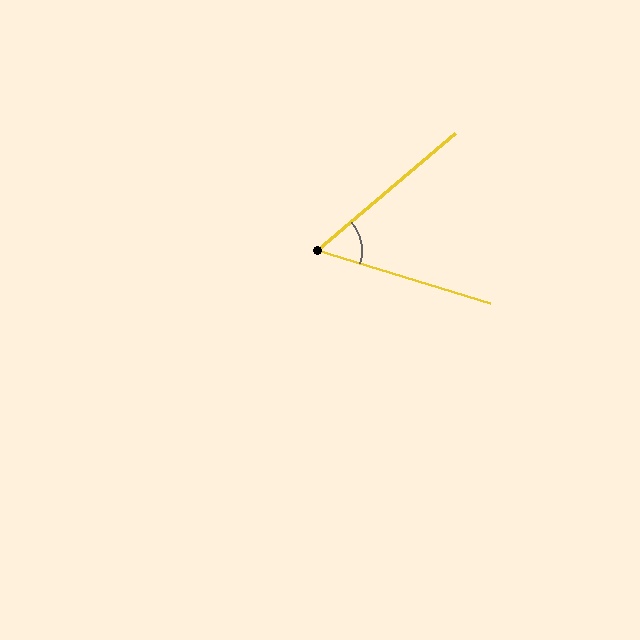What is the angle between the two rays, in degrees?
Approximately 57 degrees.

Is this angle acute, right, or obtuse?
It is acute.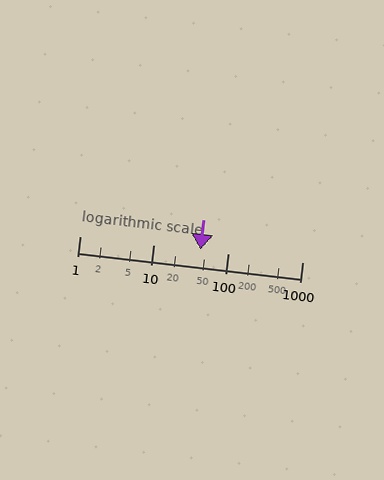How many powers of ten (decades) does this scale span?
The scale spans 3 decades, from 1 to 1000.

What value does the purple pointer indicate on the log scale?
The pointer indicates approximately 43.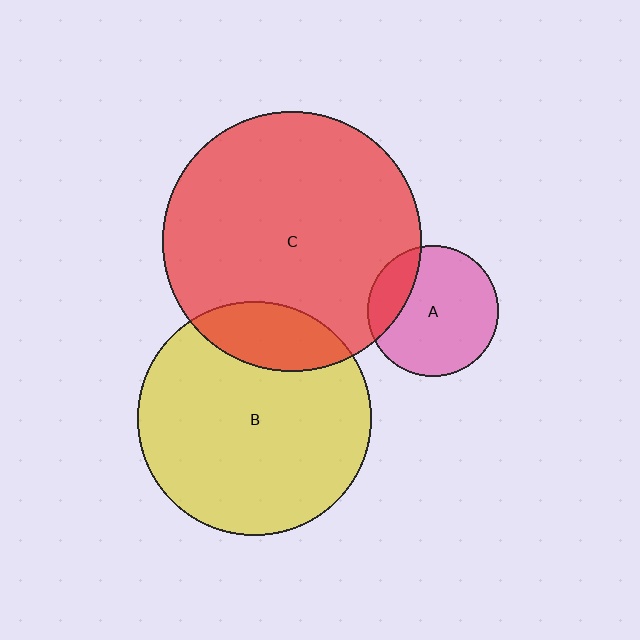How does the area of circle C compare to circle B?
Approximately 1.2 times.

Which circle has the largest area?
Circle C (red).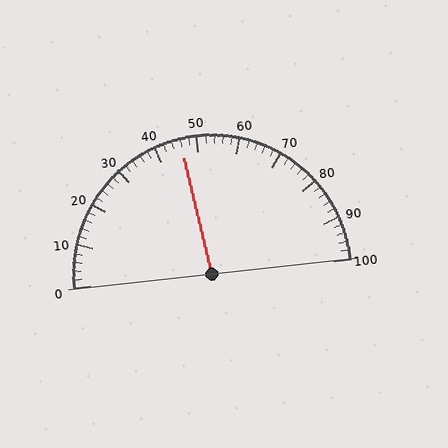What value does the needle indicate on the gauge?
The needle indicates approximately 46.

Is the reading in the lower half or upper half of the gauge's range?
The reading is in the lower half of the range (0 to 100).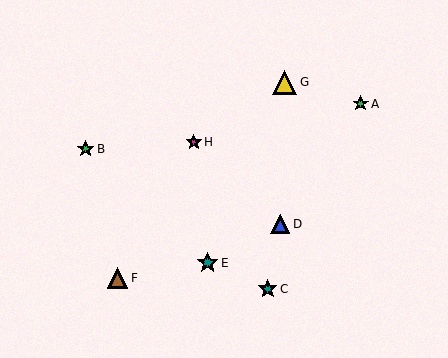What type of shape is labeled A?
Shape A is a green star.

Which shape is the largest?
The yellow triangle (labeled G) is the largest.